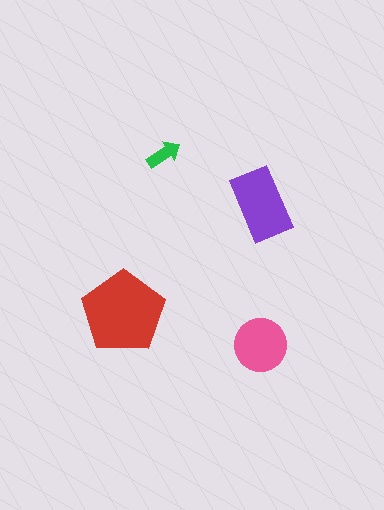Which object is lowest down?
The pink circle is bottommost.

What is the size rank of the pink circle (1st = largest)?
3rd.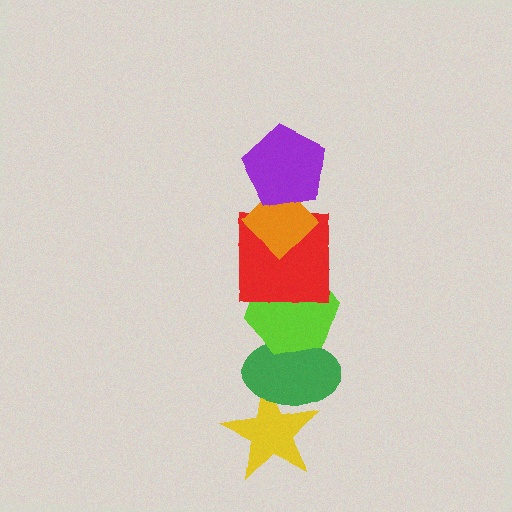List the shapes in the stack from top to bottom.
From top to bottom: the purple pentagon, the orange diamond, the red square, the lime hexagon, the green ellipse, the yellow star.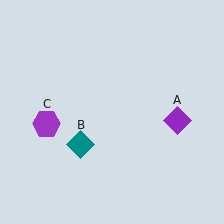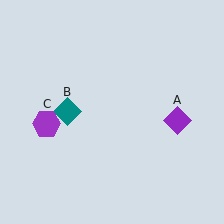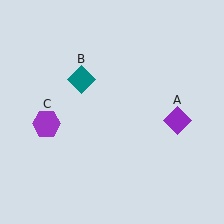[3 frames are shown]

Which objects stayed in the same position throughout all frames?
Purple diamond (object A) and purple hexagon (object C) remained stationary.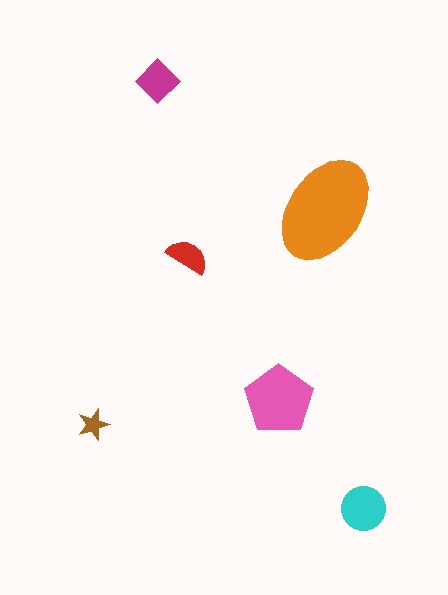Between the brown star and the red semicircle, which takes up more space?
The red semicircle.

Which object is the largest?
The orange ellipse.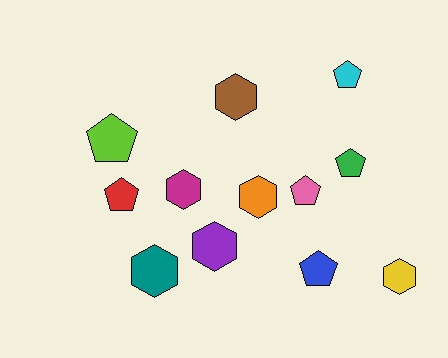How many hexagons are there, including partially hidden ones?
There are 6 hexagons.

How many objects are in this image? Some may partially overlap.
There are 12 objects.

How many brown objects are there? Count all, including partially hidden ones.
There is 1 brown object.